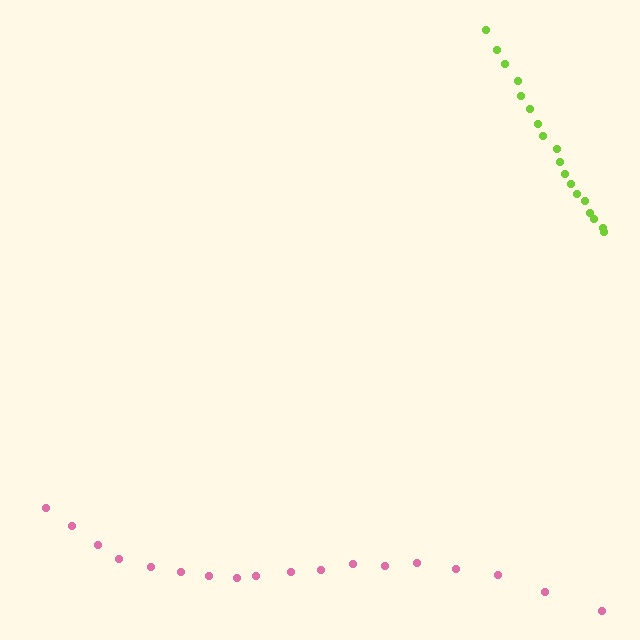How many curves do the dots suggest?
There are 2 distinct paths.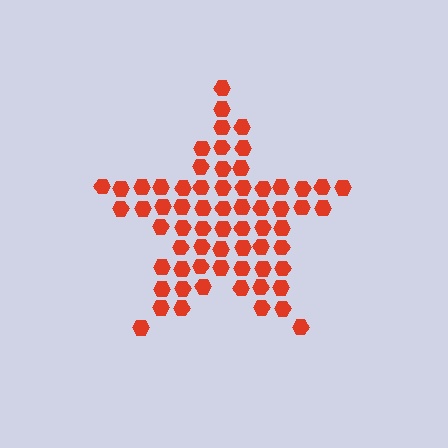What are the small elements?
The small elements are hexagons.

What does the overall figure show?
The overall figure shows a star.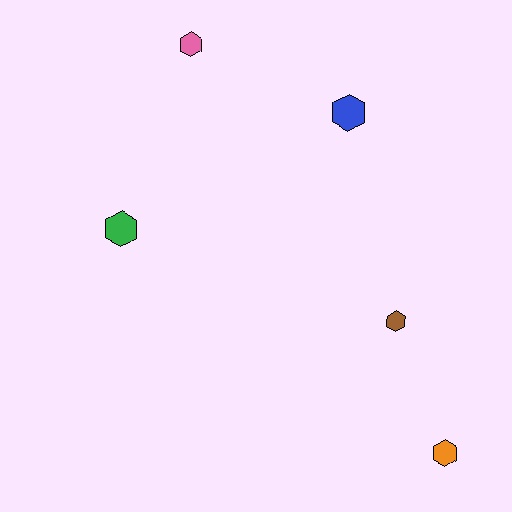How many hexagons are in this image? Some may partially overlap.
There are 5 hexagons.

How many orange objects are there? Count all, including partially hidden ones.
There is 1 orange object.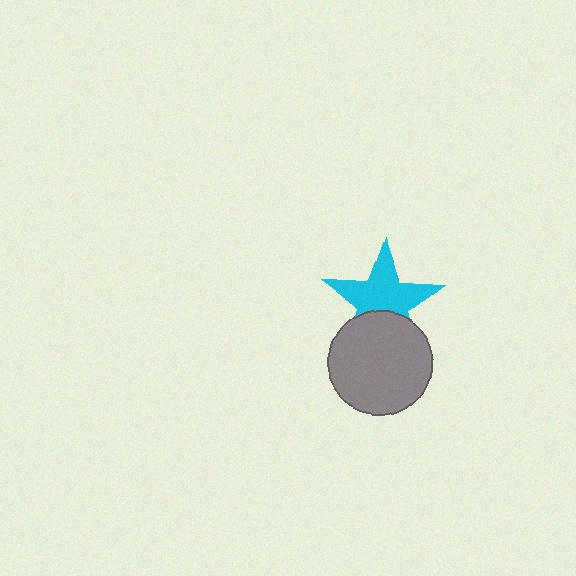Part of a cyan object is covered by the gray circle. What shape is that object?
It is a star.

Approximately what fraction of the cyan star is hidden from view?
Roughly 35% of the cyan star is hidden behind the gray circle.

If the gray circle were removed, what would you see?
You would see the complete cyan star.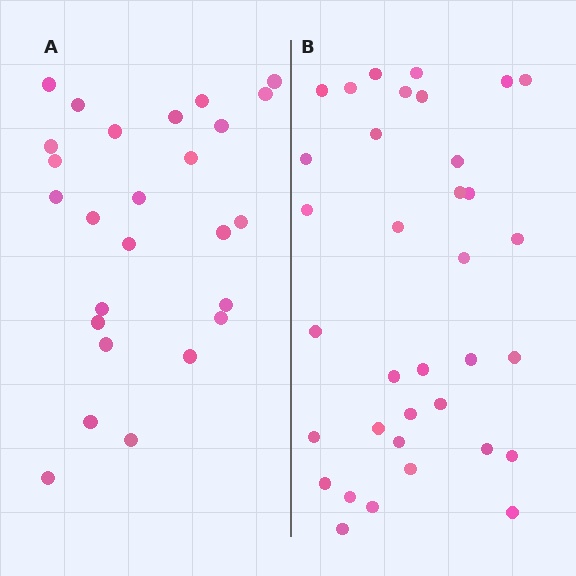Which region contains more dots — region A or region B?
Region B (the right region) has more dots.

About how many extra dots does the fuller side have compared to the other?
Region B has roughly 8 or so more dots than region A.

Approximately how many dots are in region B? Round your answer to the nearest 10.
About 40 dots. (The exact count is 35, which rounds to 40.)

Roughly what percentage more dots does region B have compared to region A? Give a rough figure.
About 35% more.